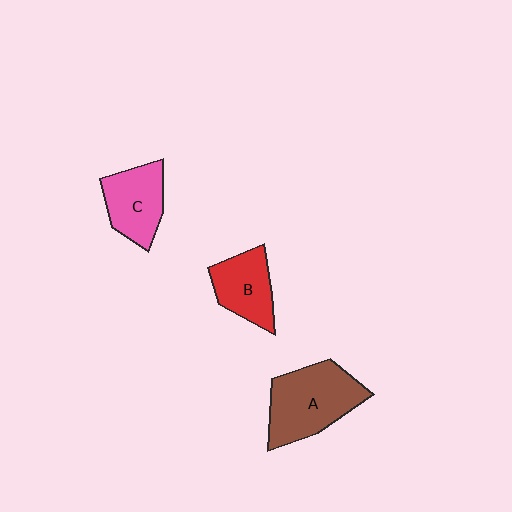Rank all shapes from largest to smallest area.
From largest to smallest: A (brown), C (pink), B (red).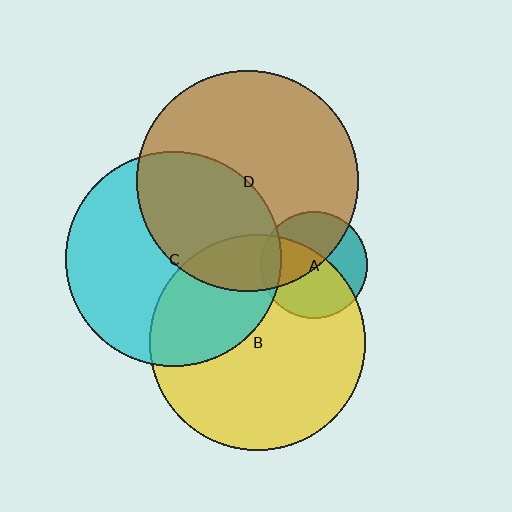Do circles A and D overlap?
Yes.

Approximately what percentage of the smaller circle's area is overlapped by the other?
Approximately 50%.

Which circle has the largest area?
Circle D (brown).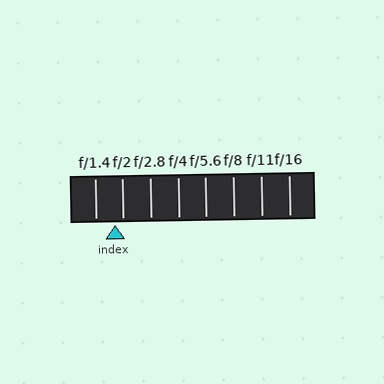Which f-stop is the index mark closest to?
The index mark is closest to f/2.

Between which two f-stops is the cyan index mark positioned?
The index mark is between f/1.4 and f/2.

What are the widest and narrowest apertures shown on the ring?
The widest aperture shown is f/1.4 and the narrowest is f/16.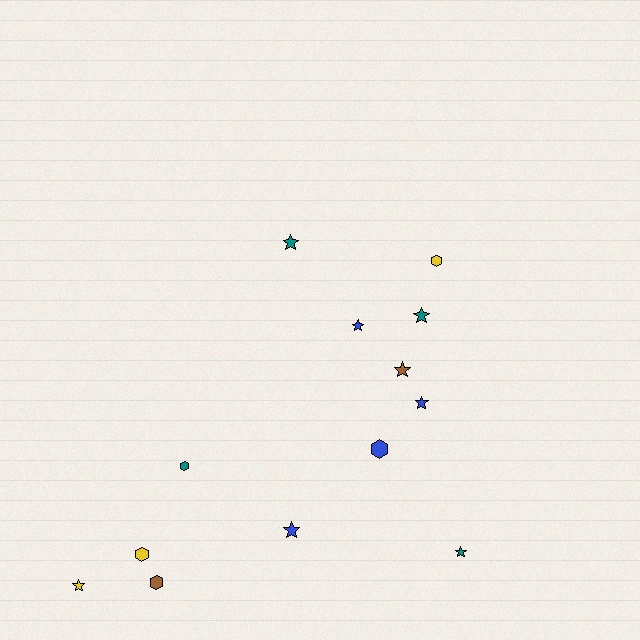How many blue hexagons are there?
There is 1 blue hexagon.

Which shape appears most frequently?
Star, with 8 objects.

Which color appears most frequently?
Blue, with 4 objects.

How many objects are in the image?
There are 13 objects.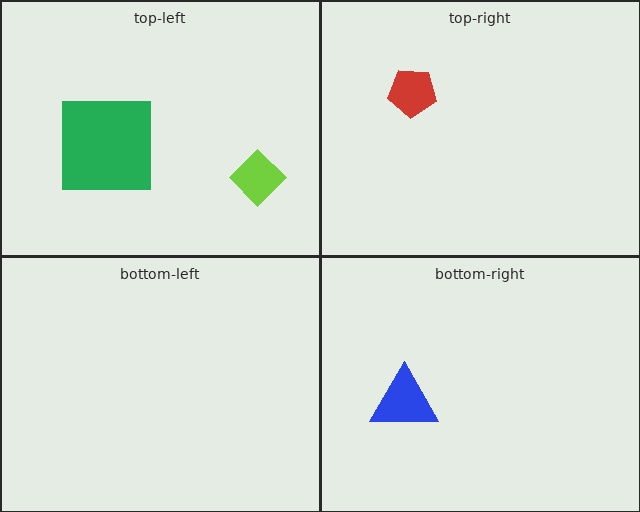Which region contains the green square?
The top-left region.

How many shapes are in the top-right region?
1.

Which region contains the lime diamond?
The top-left region.